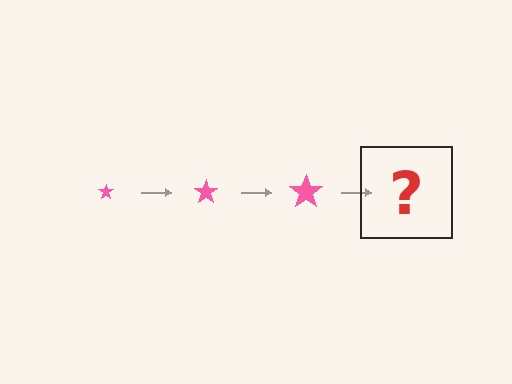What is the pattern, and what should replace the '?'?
The pattern is that the star gets progressively larger each step. The '?' should be a pink star, larger than the previous one.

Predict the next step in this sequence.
The next step is a pink star, larger than the previous one.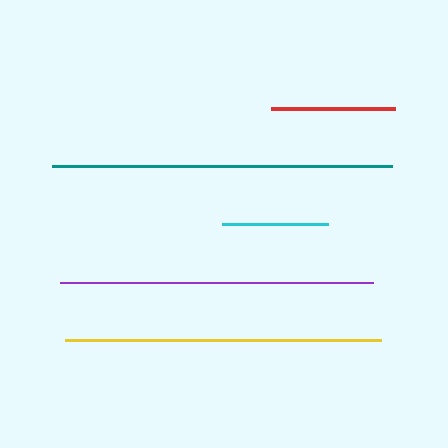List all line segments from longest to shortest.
From longest to shortest: teal, yellow, purple, red, cyan.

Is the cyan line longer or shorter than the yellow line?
The yellow line is longer than the cyan line.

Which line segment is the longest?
The teal line is the longest at approximately 340 pixels.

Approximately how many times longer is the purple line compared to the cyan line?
The purple line is approximately 3.0 times the length of the cyan line.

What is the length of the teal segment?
The teal segment is approximately 340 pixels long.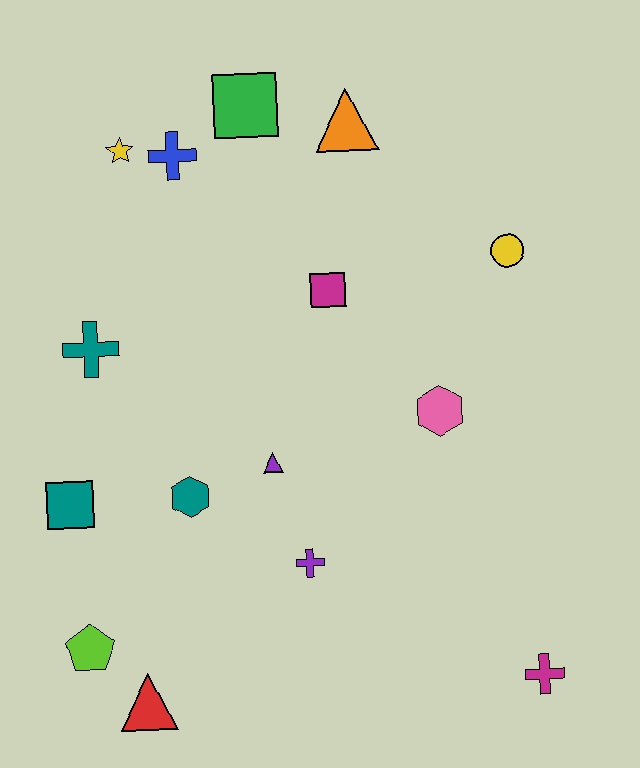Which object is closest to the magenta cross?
The purple cross is closest to the magenta cross.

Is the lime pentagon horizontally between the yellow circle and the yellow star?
No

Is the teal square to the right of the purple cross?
No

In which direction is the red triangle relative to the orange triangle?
The red triangle is below the orange triangle.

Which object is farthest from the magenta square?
The red triangle is farthest from the magenta square.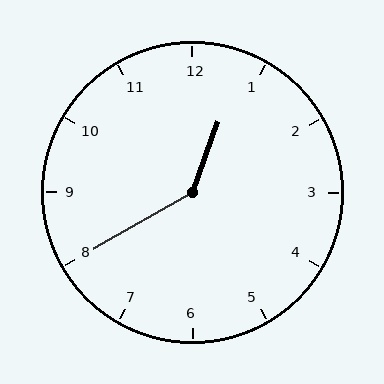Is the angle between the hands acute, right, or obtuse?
It is obtuse.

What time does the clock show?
12:40.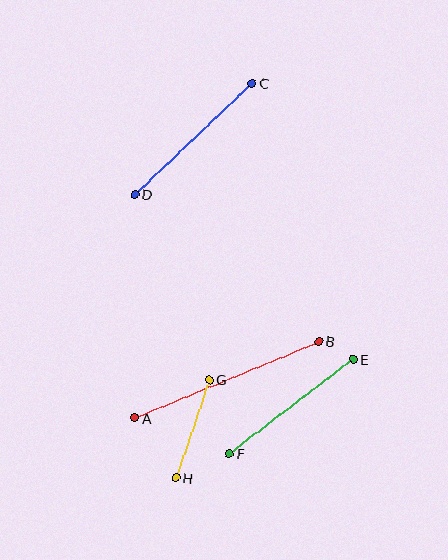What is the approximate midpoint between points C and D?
The midpoint is at approximately (193, 139) pixels.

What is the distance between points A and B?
The distance is approximately 199 pixels.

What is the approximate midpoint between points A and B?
The midpoint is at approximately (227, 380) pixels.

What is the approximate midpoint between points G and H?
The midpoint is at approximately (192, 429) pixels.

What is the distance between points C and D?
The distance is approximately 162 pixels.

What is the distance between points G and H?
The distance is approximately 104 pixels.